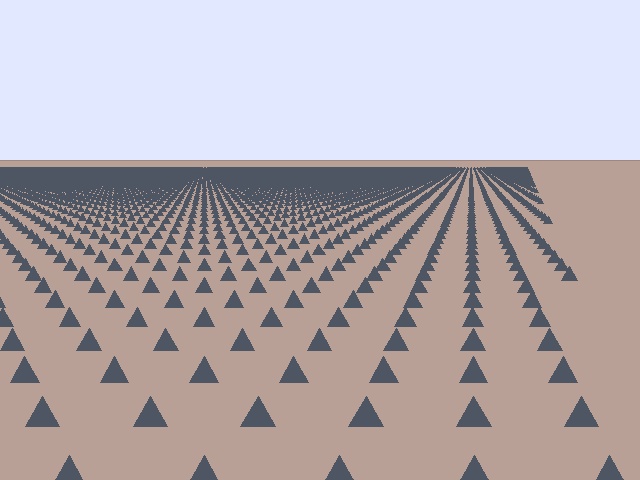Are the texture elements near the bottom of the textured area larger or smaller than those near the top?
Larger. Near the bottom, elements are closer to the viewer and appear at a bigger on-screen size.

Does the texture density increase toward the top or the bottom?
Density increases toward the top.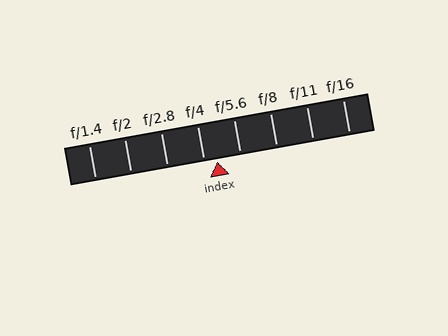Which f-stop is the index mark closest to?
The index mark is closest to f/4.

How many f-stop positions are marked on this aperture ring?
There are 8 f-stop positions marked.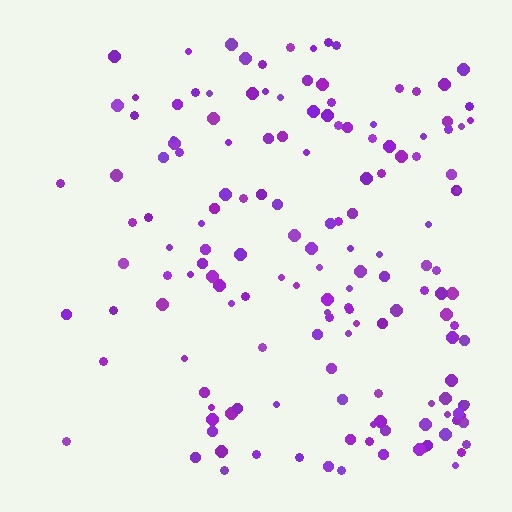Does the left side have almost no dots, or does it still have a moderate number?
Still a moderate number, just noticeably fewer than the right.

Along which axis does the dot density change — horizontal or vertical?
Horizontal.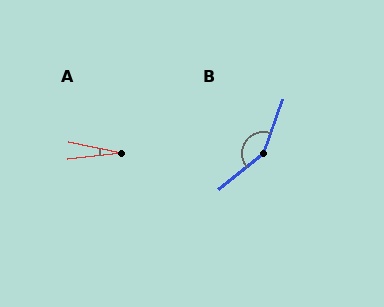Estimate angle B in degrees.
Approximately 149 degrees.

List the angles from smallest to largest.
A (19°), B (149°).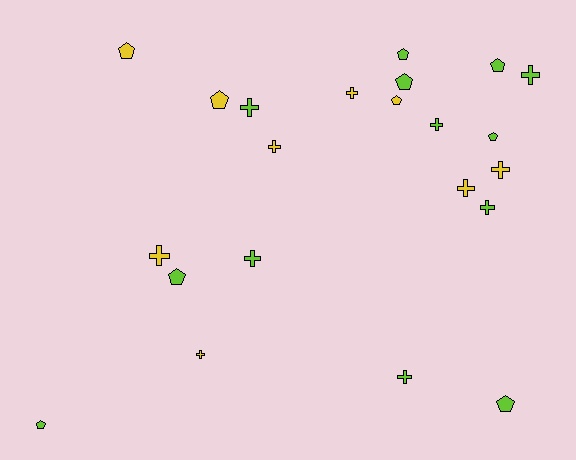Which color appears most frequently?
Lime, with 13 objects.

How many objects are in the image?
There are 22 objects.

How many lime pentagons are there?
There are 7 lime pentagons.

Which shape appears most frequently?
Cross, with 12 objects.